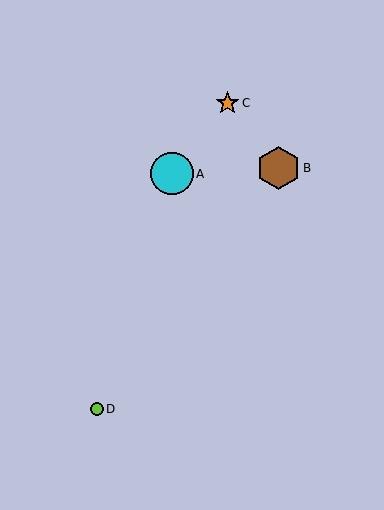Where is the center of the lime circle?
The center of the lime circle is at (97, 409).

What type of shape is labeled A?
Shape A is a cyan circle.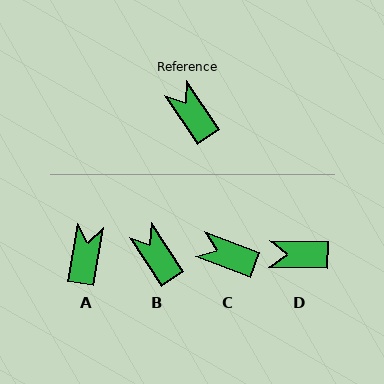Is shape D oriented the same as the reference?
No, it is off by about 55 degrees.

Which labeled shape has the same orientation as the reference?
B.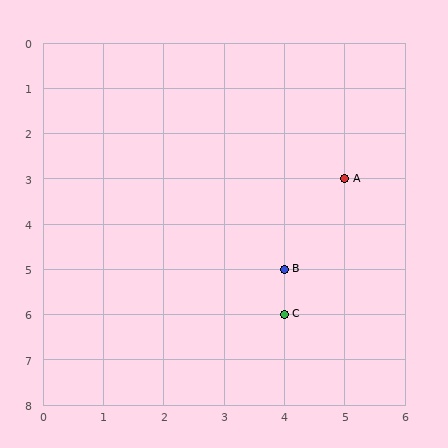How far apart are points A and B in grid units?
Points A and B are 1 column and 2 rows apart (about 2.2 grid units diagonally).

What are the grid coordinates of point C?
Point C is at grid coordinates (4, 6).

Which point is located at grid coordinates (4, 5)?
Point B is at (4, 5).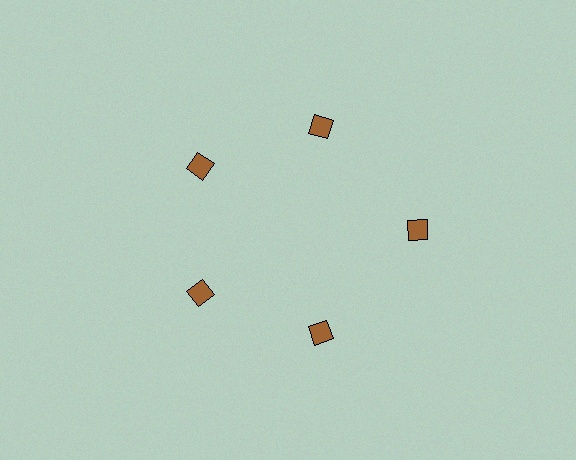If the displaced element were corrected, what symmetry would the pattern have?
It would have 5-fold rotational symmetry — the pattern would map onto itself every 72 degrees.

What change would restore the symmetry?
The symmetry would be restored by moving it inward, back onto the ring so that all 5 diamonds sit at equal angles and equal distance from the center.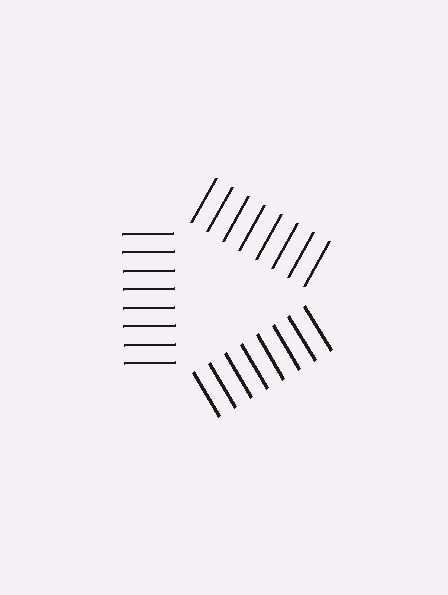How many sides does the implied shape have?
3 sides — the line-ends trace a triangle.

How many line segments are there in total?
24 — 8 along each of the 3 edges.